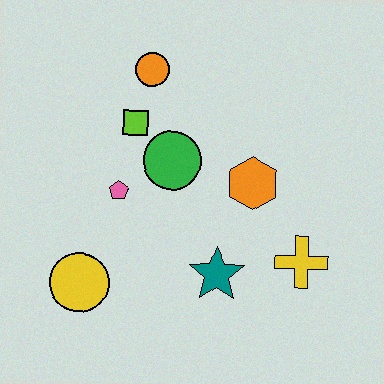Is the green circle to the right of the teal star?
No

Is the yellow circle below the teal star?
Yes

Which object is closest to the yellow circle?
The pink pentagon is closest to the yellow circle.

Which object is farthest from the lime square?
The yellow cross is farthest from the lime square.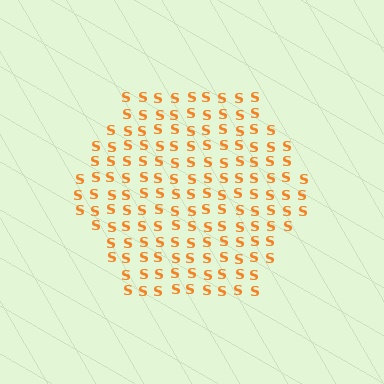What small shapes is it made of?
It is made of small letter S's.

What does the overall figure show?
The overall figure shows a hexagon.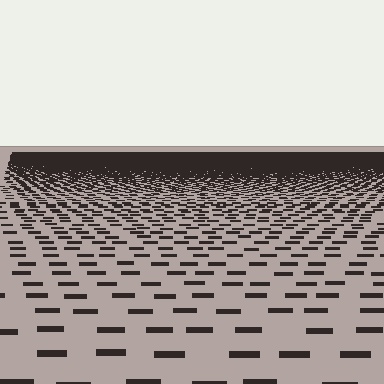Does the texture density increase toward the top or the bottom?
Density increases toward the top.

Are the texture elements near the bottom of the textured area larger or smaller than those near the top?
Larger. Near the bottom, elements are closer to the viewer and appear at a bigger on-screen size.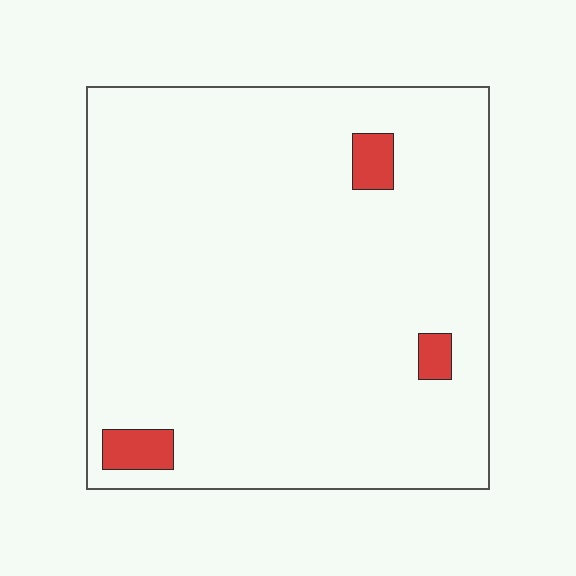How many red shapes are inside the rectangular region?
3.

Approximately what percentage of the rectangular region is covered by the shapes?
Approximately 5%.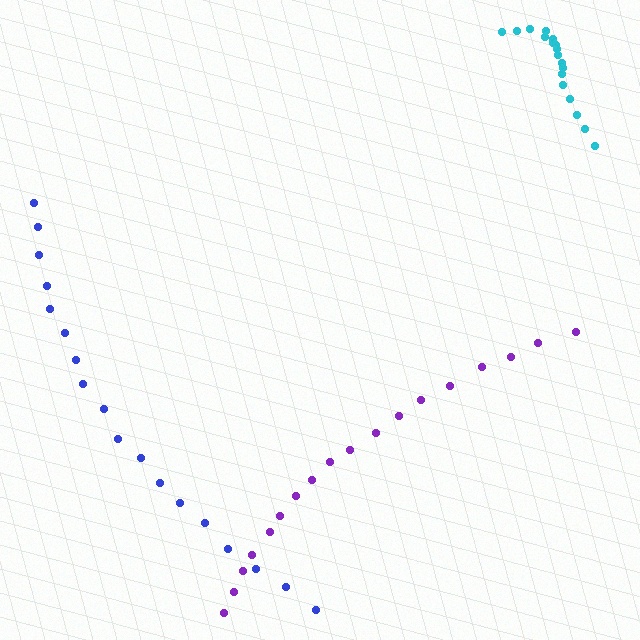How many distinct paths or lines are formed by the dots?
There are 3 distinct paths.